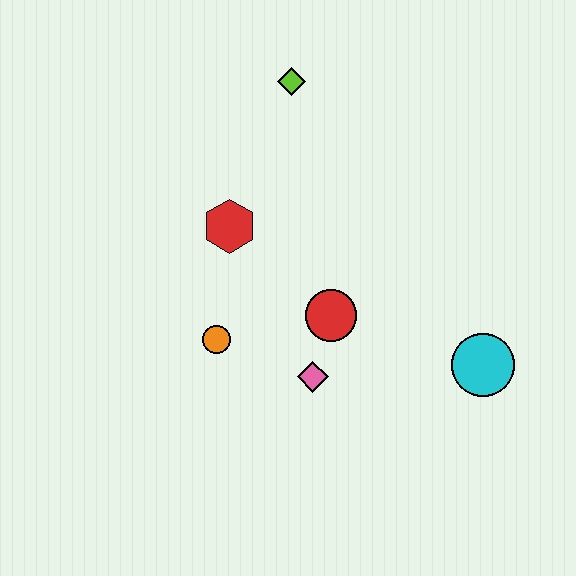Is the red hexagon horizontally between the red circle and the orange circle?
Yes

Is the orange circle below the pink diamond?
No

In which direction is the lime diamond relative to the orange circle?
The lime diamond is above the orange circle.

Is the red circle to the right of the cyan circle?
No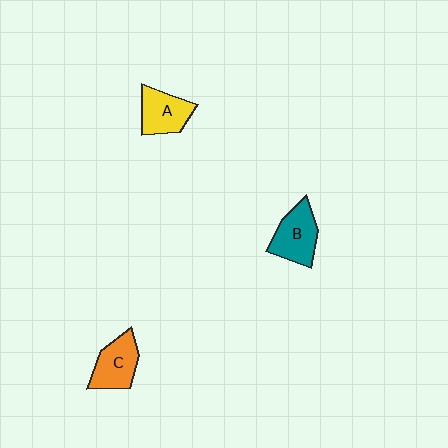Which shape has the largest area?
Shape B (teal).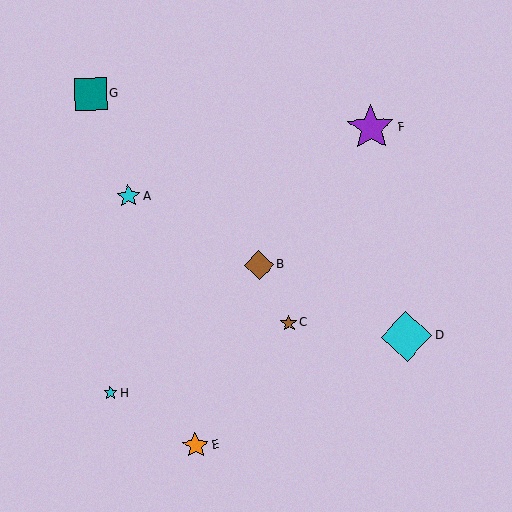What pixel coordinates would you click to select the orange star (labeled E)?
Click at (195, 445) to select the orange star E.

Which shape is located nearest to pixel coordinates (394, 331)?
The cyan diamond (labeled D) at (406, 336) is nearest to that location.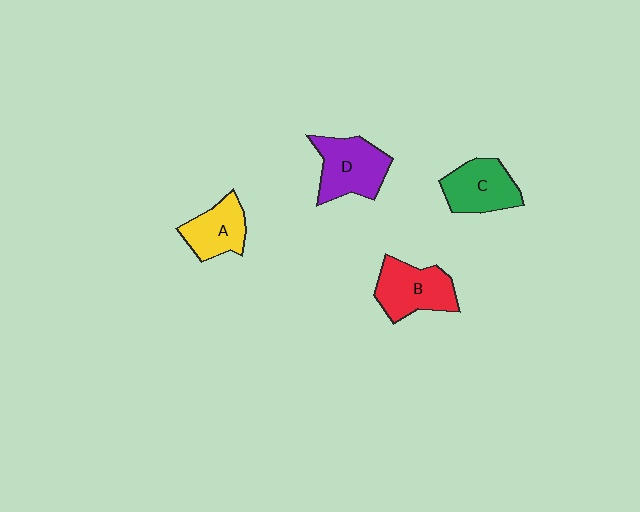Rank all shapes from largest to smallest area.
From largest to smallest: D (purple), B (red), C (green), A (yellow).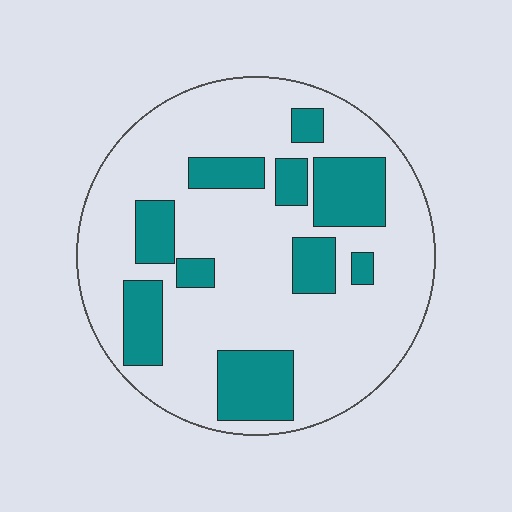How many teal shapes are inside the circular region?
10.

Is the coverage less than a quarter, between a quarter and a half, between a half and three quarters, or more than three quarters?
Between a quarter and a half.